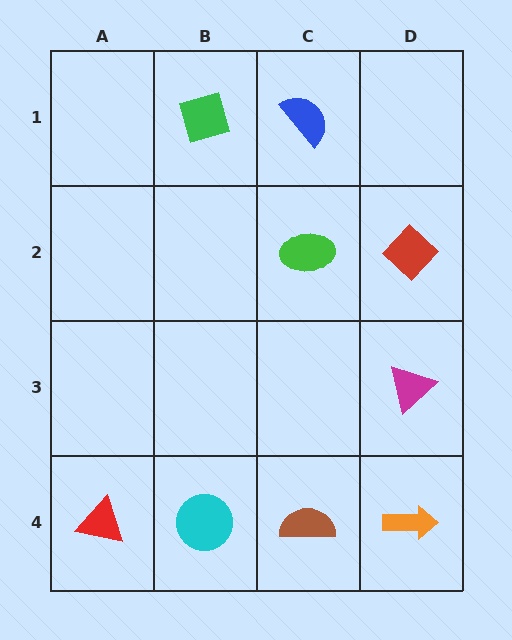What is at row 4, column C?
A brown semicircle.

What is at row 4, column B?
A cyan circle.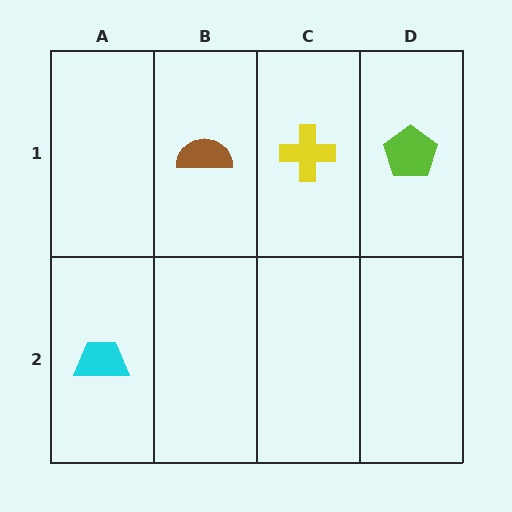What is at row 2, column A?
A cyan trapezoid.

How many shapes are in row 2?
1 shape.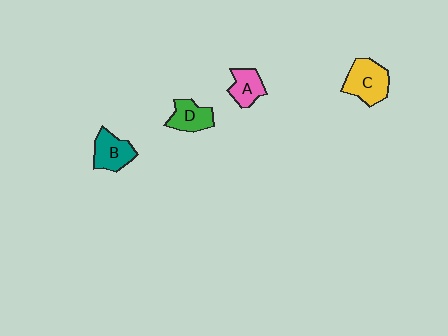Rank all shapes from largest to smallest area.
From largest to smallest: C (yellow), B (teal), D (green), A (pink).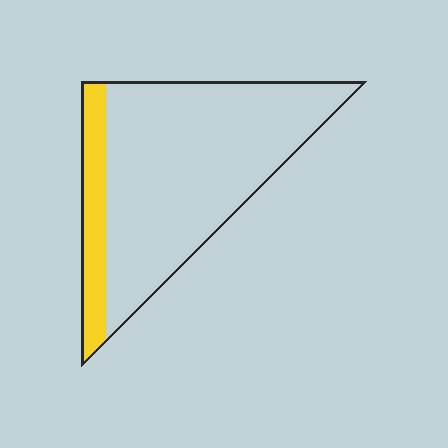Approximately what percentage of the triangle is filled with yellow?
Approximately 15%.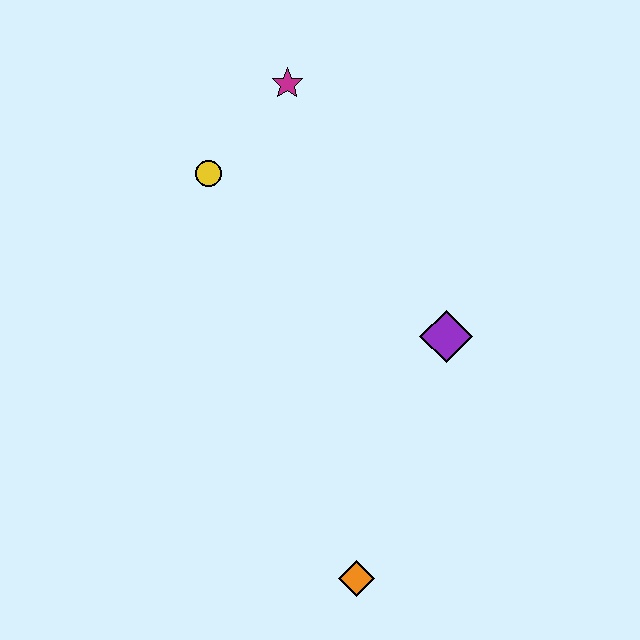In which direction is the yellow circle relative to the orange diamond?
The yellow circle is above the orange diamond.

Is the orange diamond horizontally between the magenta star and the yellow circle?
No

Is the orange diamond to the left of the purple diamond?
Yes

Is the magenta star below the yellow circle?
No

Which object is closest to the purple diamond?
The orange diamond is closest to the purple diamond.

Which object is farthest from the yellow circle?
The orange diamond is farthest from the yellow circle.